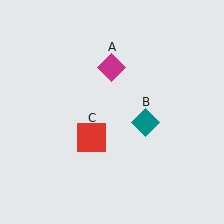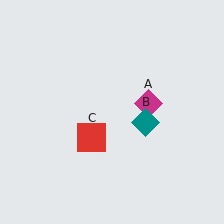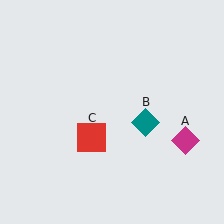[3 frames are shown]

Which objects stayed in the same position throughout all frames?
Teal diamond (object B) and red square (object C) remained stationary.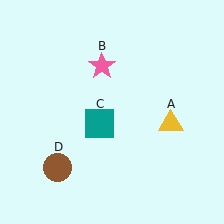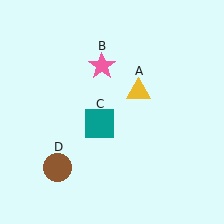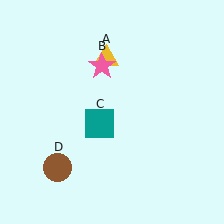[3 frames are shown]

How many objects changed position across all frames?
1 object changed position: yellow triangle (object A).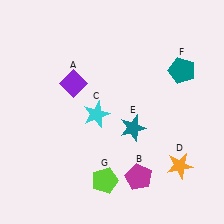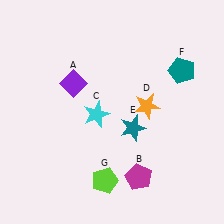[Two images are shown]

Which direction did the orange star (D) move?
The orange star (D) moved up.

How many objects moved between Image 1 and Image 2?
1 object moved between the two images.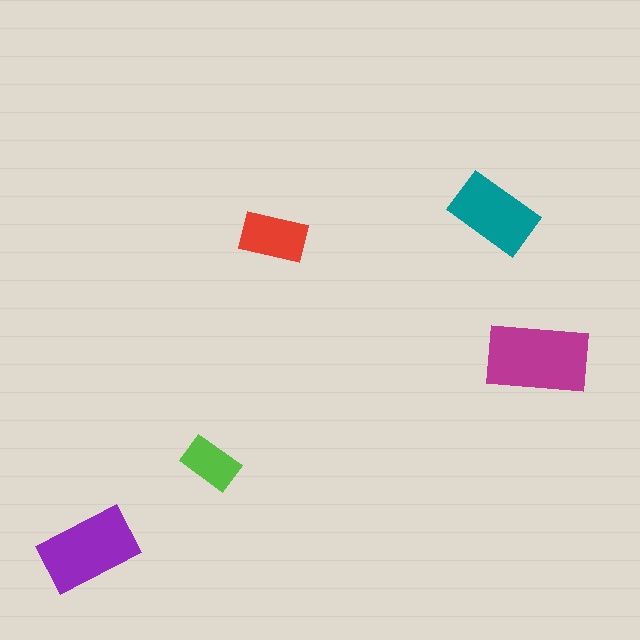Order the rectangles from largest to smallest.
the magenta one, the purple one, the teal one, the red one, the lime one.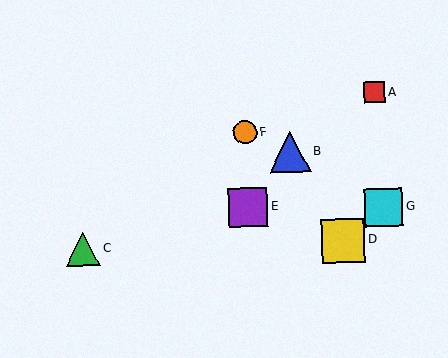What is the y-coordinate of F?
Object F is at y≈132.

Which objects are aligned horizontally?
Objects C, D are aligned horizontally.